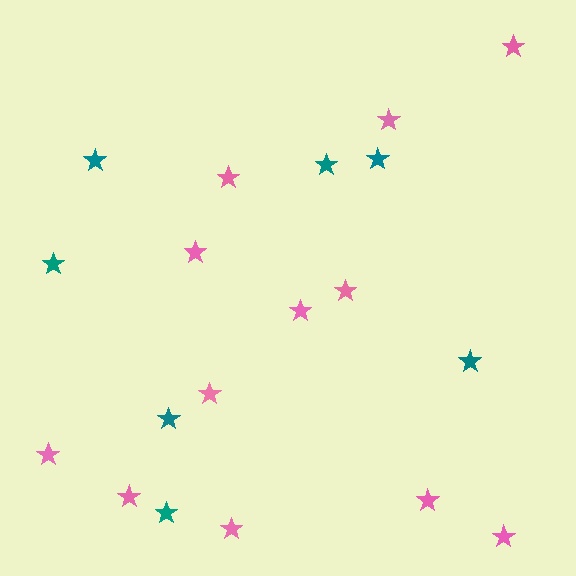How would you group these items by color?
There are 2 groups: one group of teal stars (7) and one group of pink stars (12).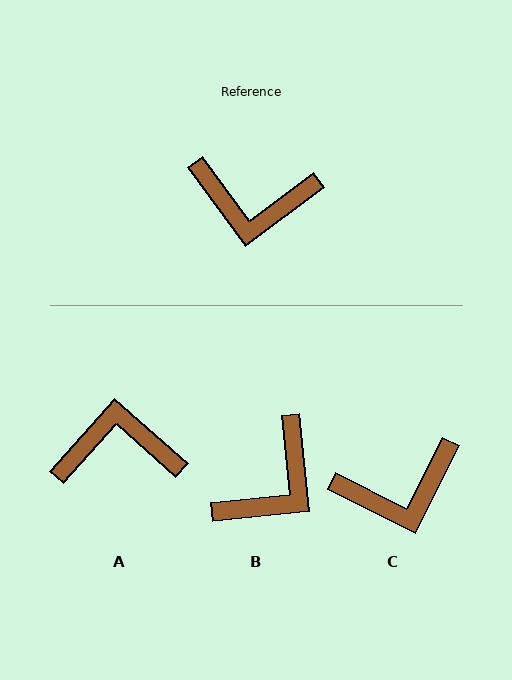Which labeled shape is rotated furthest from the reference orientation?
A, about 168 degrees away.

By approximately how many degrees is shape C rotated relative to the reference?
Approximately 27 degrees counter-clockwise.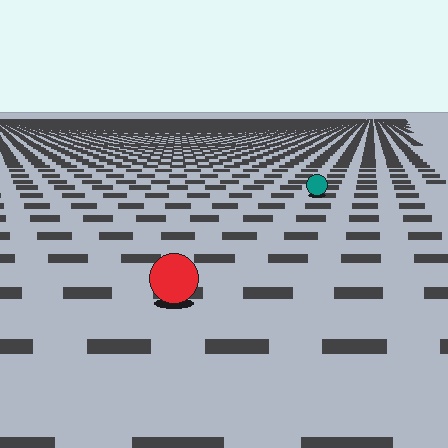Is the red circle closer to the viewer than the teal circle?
Yes. The red circle is closer — you can tell from the texture gradient: the ground texture is coarser near it.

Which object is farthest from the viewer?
The teal circle is farthest from the viewer. It appears smaller and the ground texture around it is denser.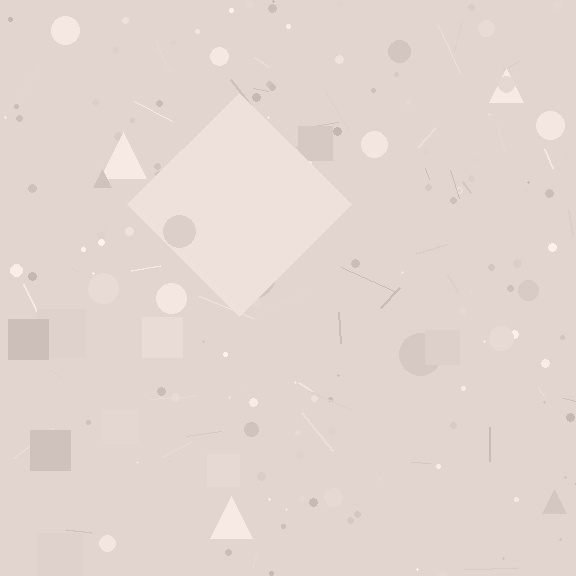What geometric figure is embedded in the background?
A diamond is embedded in the background.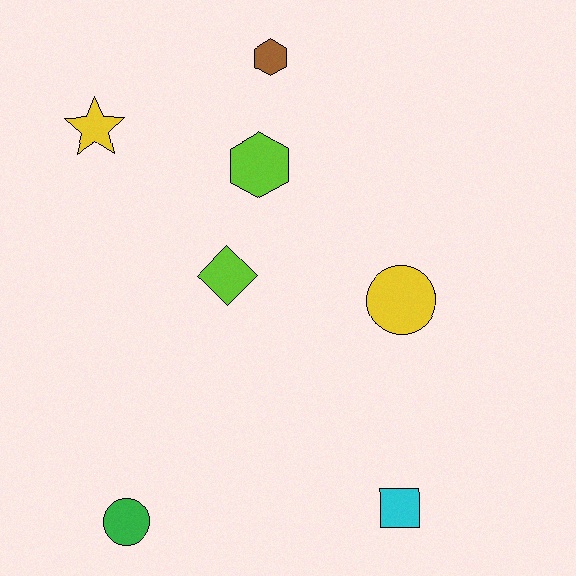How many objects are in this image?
There are 7 objects.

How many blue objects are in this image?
There are no blue objects.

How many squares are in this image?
There is 1 square.